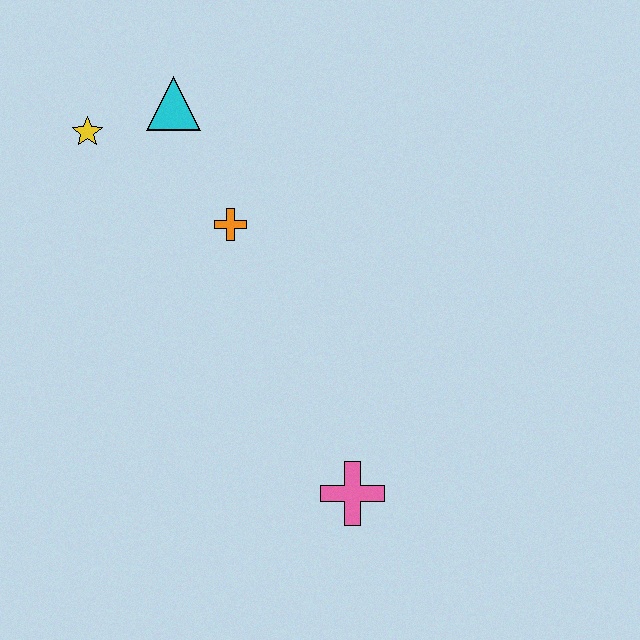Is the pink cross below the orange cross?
Yes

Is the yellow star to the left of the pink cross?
Yes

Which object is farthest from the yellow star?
The pink cross is farthest from the yellow star.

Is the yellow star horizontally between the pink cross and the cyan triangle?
No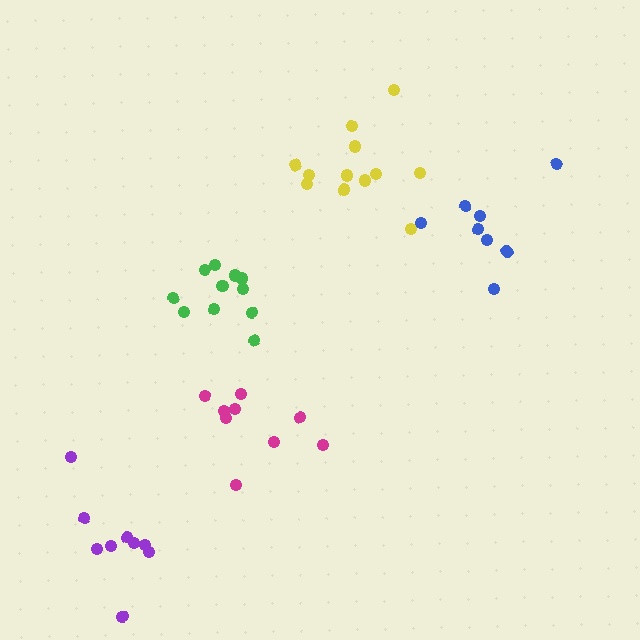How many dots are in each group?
Group 1: 8 dots, Group 2: 12 dots, Group 3: 11 dots, Group 4: 9 dots, Group 5: 9 dots (49 total).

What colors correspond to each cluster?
The clusters are colored: blue, yellow, green, magenta, purple.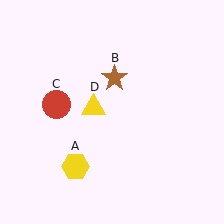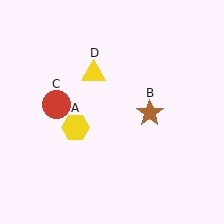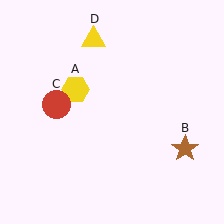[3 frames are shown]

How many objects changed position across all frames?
3 objects changed position: yellow hexagon (object A), brown star (object B), yellow triangle (object D).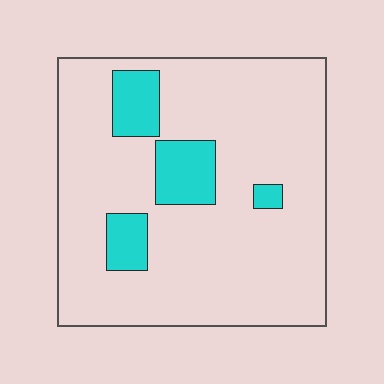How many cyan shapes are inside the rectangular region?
4.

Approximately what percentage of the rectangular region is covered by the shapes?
Approximately 15%.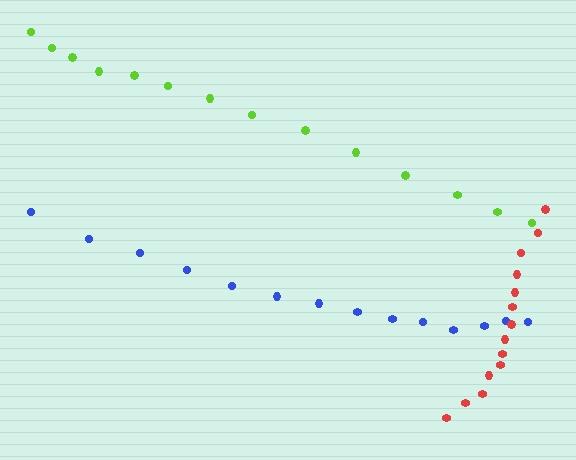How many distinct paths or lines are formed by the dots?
There are 3 distinct paths.